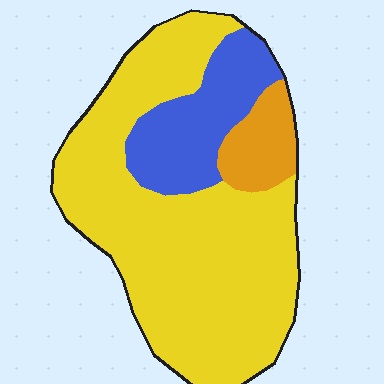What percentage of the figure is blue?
Blue covers 19% of the figure.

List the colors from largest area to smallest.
From largest to smallest: yellow, blue, orange.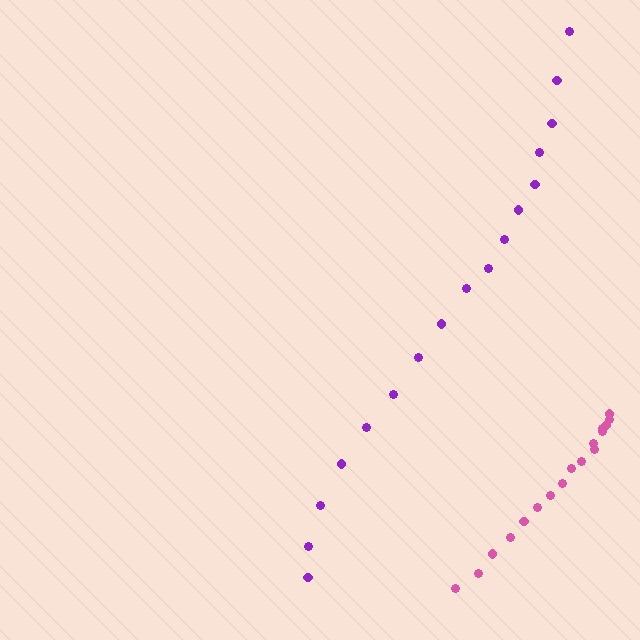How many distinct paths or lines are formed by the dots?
There are 2 distinct paths.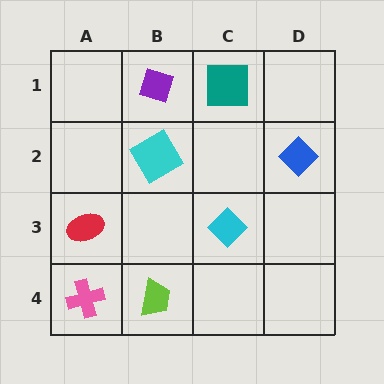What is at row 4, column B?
A lime trapezoid.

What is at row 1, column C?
A teal square.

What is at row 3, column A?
A red ellipse.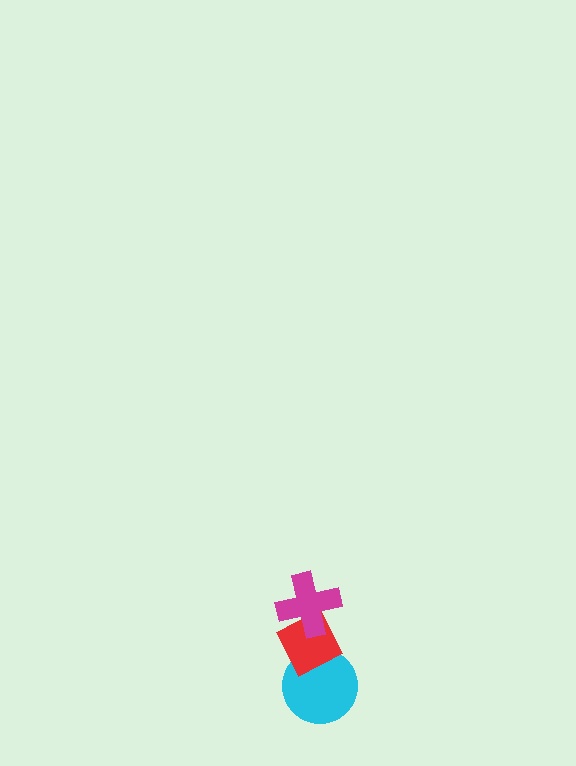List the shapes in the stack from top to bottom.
From top to bottom: the magenta cross, the red diamond, the cyan circle.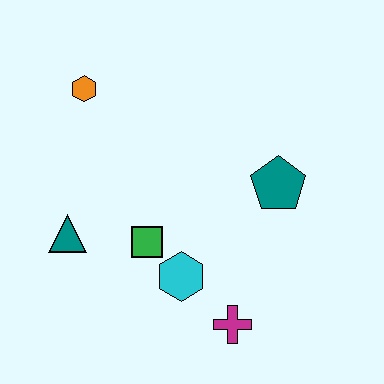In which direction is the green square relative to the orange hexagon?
The green square is below the orange hexagon.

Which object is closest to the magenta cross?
The cyan hexagon is closest to the magenta cross.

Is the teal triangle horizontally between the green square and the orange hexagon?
No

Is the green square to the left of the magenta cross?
Yes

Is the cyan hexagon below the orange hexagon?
Yes